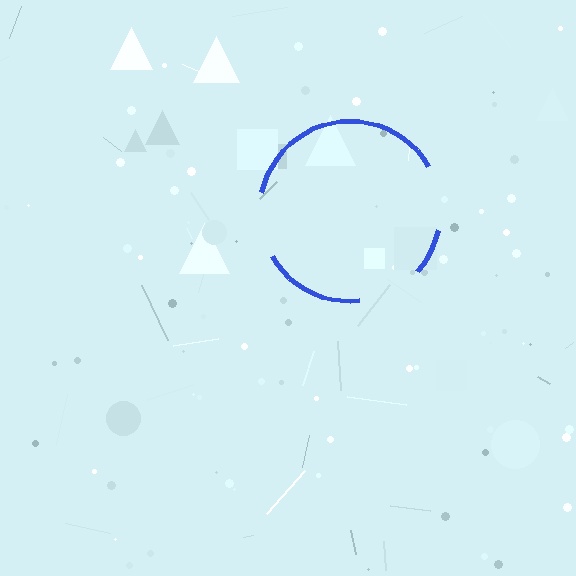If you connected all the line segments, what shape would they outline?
They would outline a circle.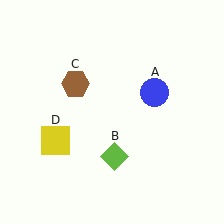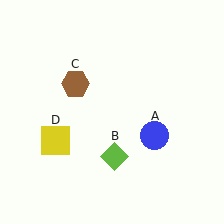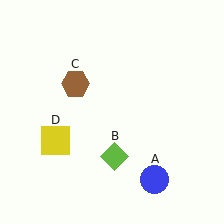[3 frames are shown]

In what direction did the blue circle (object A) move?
The blue circle (object A) moved down.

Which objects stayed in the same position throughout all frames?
Lime diamond (object B) and brown hexagon (object C) and yellow square (object D) remained stationary.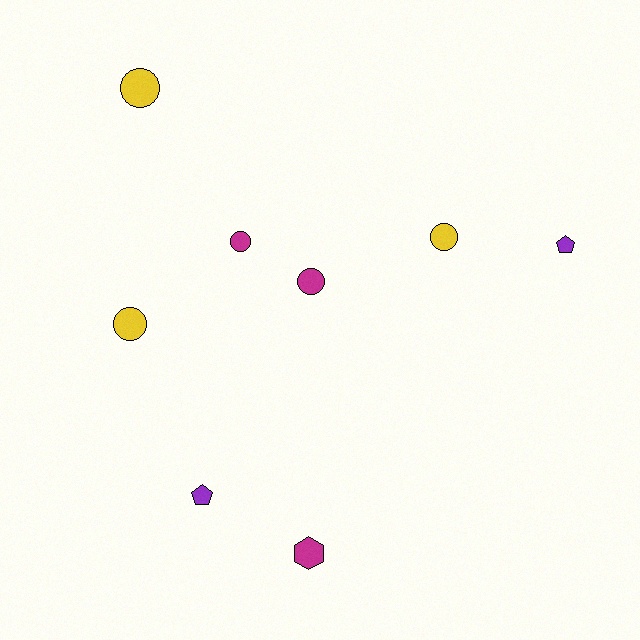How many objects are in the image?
There are 8 objects.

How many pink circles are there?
There are no pink circles.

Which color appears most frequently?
Magenta, with 3 objects.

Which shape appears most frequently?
Circle, with 5 objects.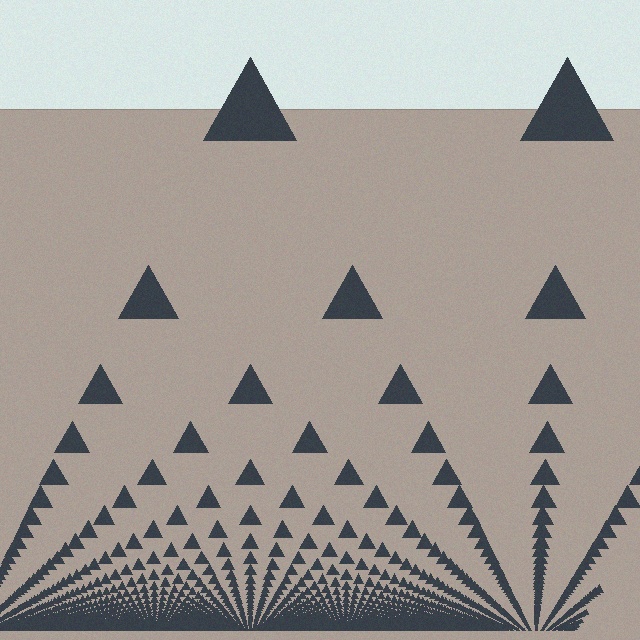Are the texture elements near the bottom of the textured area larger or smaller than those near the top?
Smaller. The gradient is inverted — elements near the bottom are smaller and denser.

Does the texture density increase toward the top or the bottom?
Density increases toward the bottom.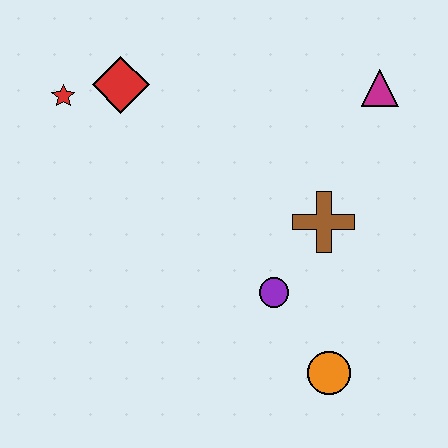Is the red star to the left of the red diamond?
Yes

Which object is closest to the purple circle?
The brown cross is closest to the purple circle.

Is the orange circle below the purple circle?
Yes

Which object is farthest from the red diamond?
The orange circle is farthest from the red diamond.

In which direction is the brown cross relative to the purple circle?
The brown cross is above the purple circle.